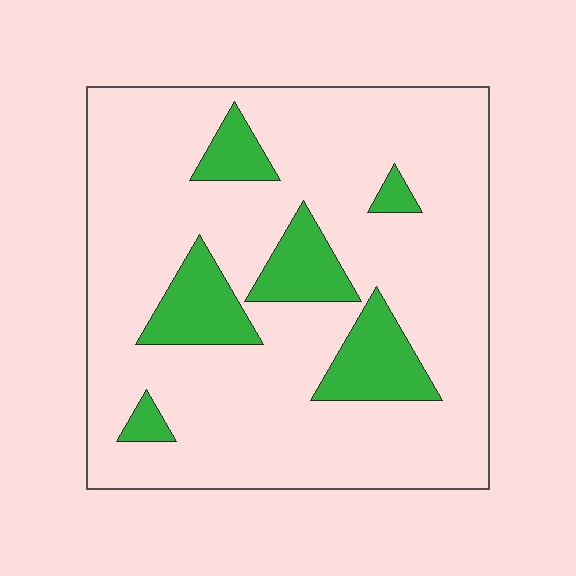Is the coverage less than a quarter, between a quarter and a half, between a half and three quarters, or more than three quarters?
Less than a quarter.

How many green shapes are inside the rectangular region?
6.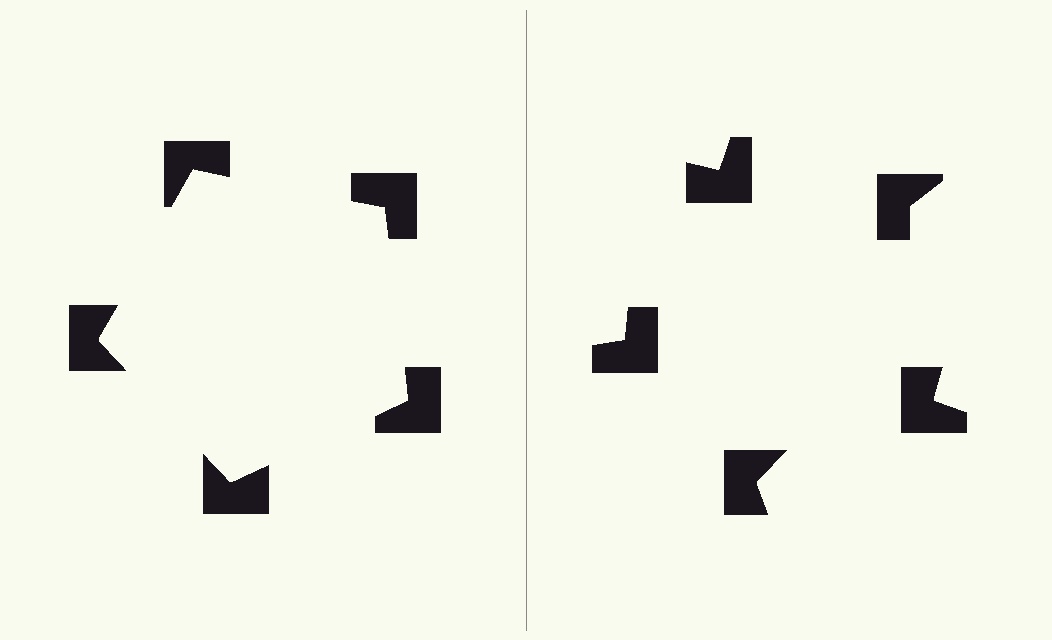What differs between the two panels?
The notched squares are positioned identically on both sides; only the wedge orientations differ. On the left they align to a pentagon; on the right they are misaligned.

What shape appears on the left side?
An illusory pentagon.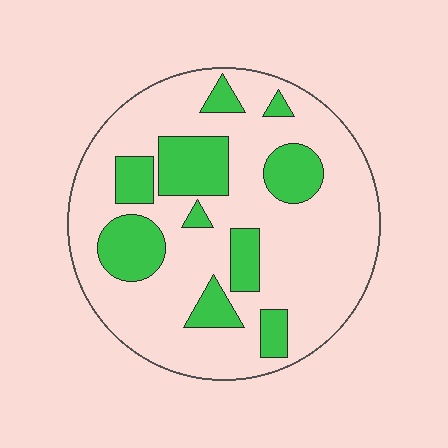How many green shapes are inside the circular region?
10.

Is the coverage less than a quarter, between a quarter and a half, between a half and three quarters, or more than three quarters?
Between a quarter and a half.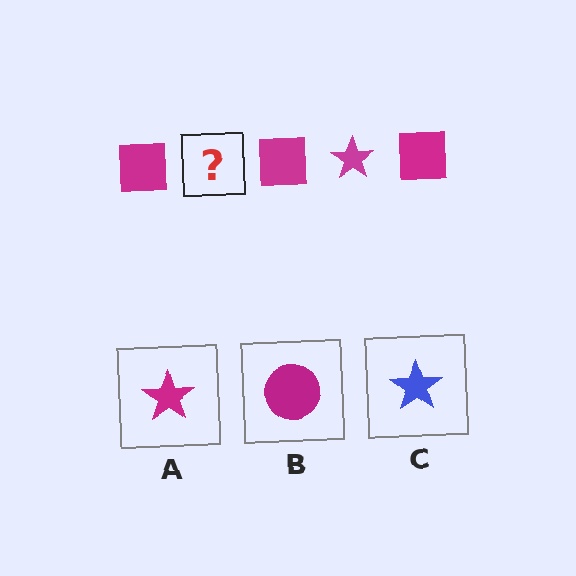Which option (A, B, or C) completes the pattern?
A.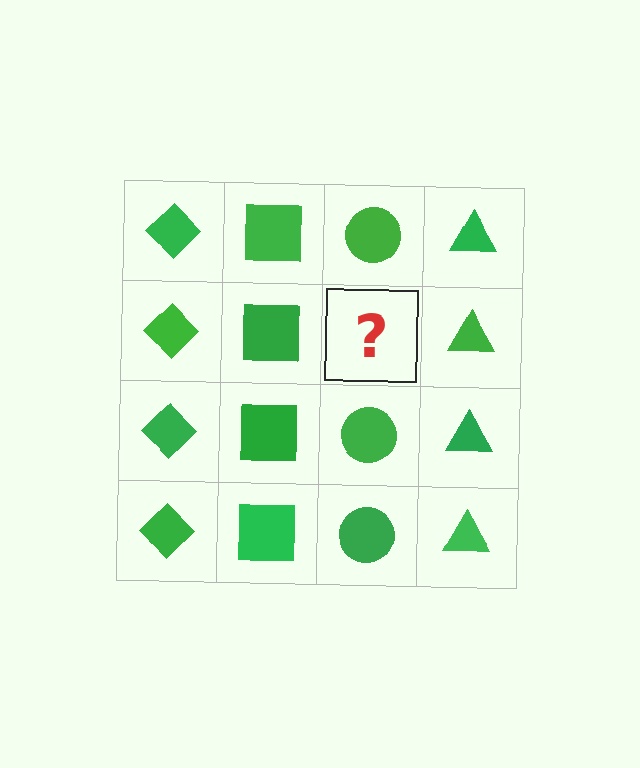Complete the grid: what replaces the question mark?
The question mark should be replaced with a green circle.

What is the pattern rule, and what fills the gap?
The rule is that each column has a consistent shape. The gap should be filled with a green circle.